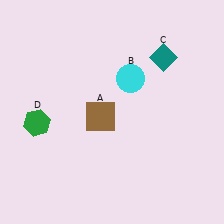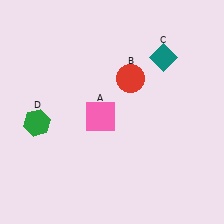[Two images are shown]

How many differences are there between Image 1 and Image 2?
There are 2 differences between the two images.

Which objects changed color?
A changed from brown to pink. B changed from cyan to red.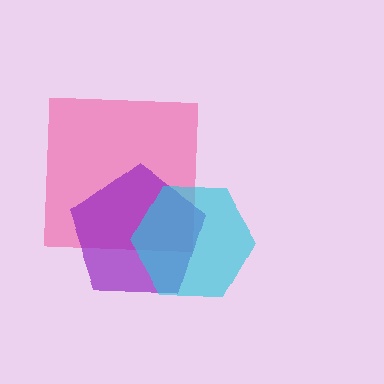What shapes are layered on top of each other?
The layered shapes are: a pink square, a purple pentagon, a cyan hexagon.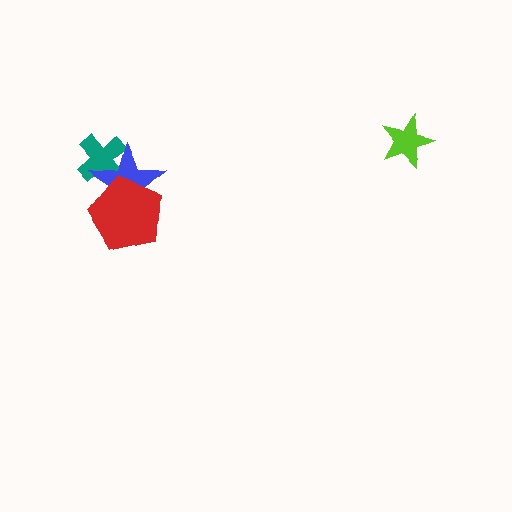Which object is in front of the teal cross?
The blue star is in front of the teal cross.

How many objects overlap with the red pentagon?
1 object overlaps with the red pentagon.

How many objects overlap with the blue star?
2 objects overlap with the blue star.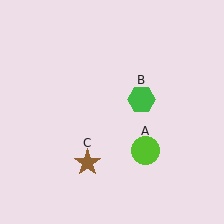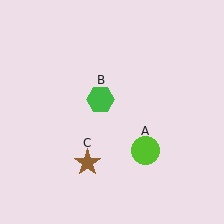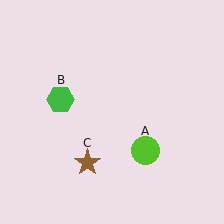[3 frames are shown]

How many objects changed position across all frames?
1 object changed position: green hexagon (object B).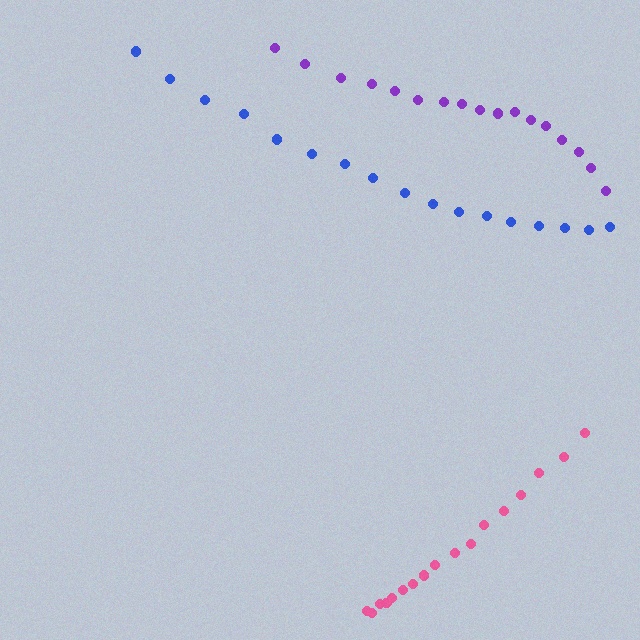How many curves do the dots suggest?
There are 3 distinct paths.